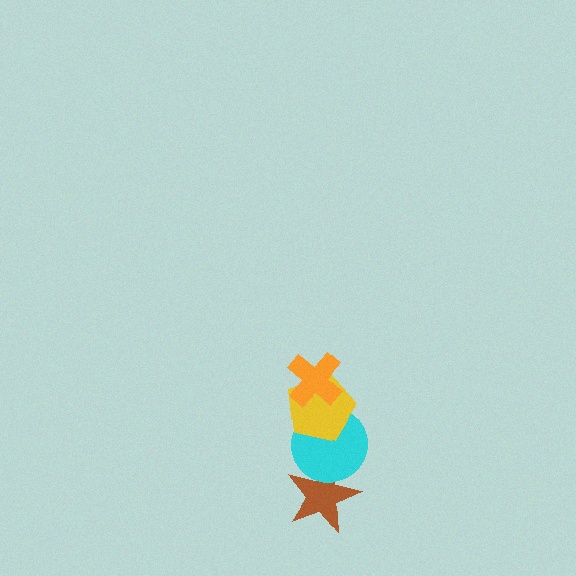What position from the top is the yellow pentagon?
The yellow pentagon is 2nd from the top.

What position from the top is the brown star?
The brown star is 4th from the top.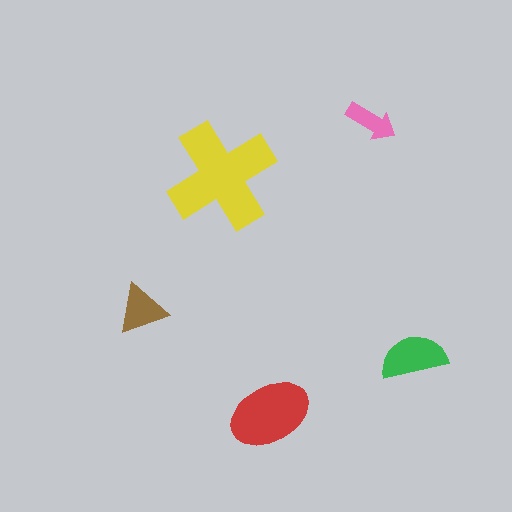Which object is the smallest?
The pink arrow.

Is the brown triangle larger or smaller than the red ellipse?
Smaller.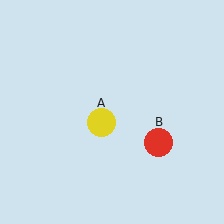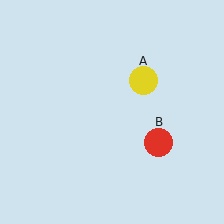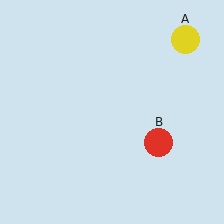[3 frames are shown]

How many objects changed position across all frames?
1 object changed position: yellow circle (object A).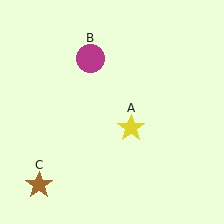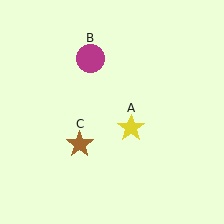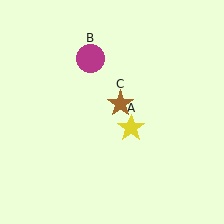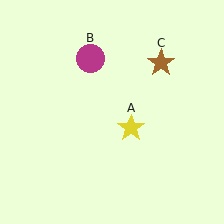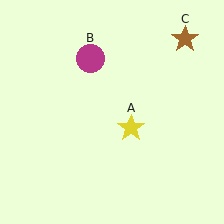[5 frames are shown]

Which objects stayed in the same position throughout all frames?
Yellow star (object A) and magenta circle (object B) remained stationary.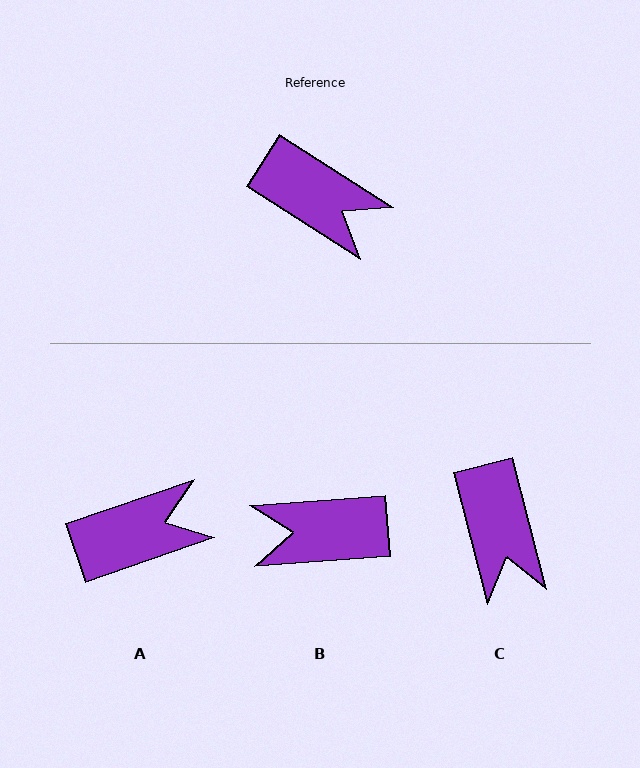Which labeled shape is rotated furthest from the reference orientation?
B, about 144 degrees away.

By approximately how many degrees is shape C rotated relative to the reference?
Approximately 43 degrees clockwise.